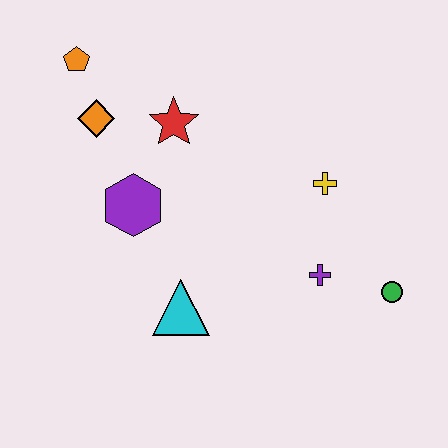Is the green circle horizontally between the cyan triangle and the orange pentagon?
No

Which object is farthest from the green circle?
The orange pentagon is farthest from the green circle.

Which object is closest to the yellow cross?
The purple cross is closest to the yellow cross.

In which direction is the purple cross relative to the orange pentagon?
The purple cross is to the right of the orange pentagon.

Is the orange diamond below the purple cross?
No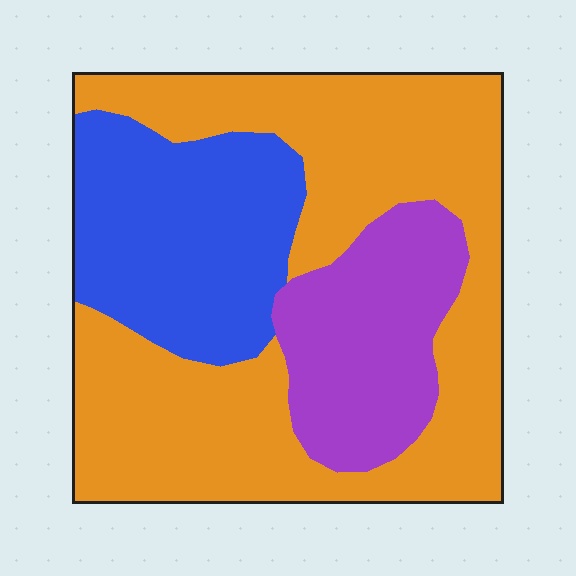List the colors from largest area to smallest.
From largest to smallest: orange, blue, purple.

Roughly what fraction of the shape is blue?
Blue covers 25% of the shape.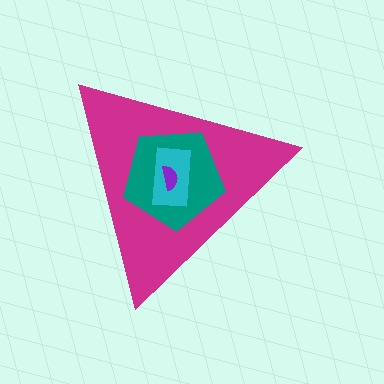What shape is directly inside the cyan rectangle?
The purple semicircle.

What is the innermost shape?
The purple semicircle.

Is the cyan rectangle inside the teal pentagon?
Yes.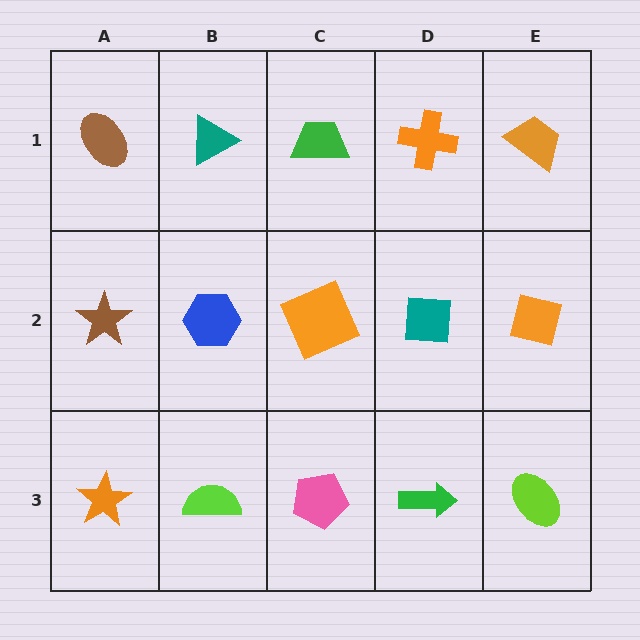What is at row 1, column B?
A teal triangle.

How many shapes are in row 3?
5 shapes.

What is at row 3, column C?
A pink pentagon.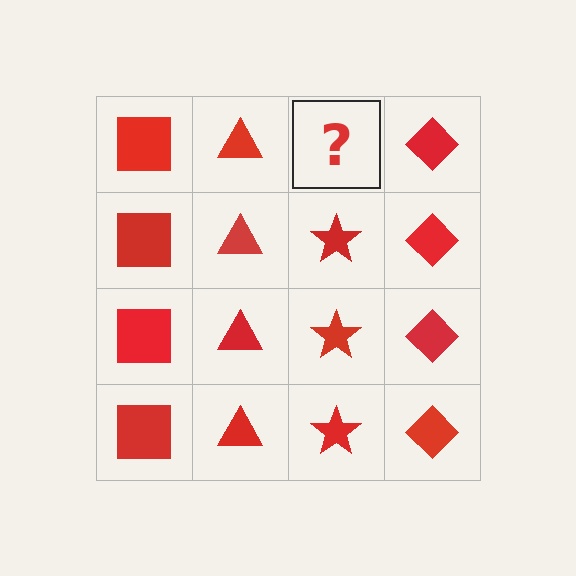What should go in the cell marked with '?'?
The missing cell should contain a red star.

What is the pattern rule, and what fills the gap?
The rule is that each column has a consistent shape. The gap should be filled with a red star.